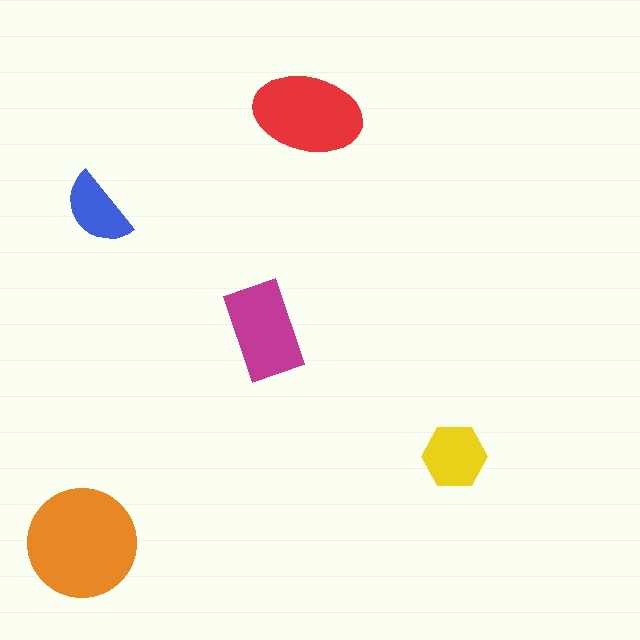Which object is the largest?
The orange circle.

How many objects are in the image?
There are 5 objects in the image.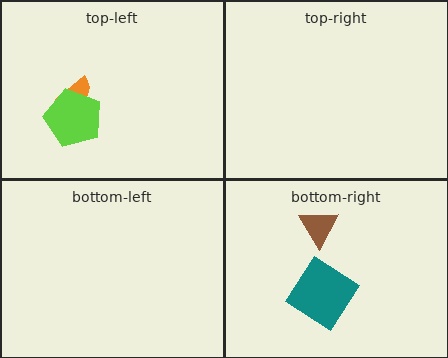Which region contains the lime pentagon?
The top-left region.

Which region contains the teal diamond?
The bottom-right region.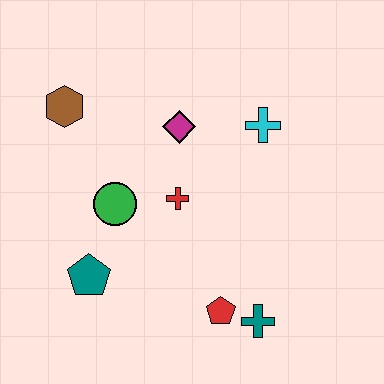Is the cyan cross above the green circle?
Yes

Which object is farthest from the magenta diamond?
The teal cross is farthest from the magenta diamond.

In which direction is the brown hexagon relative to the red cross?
The brown hexagon is to the left of the red cross.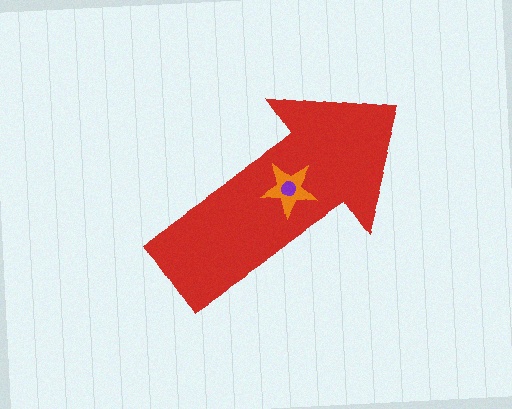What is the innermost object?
The purple circle.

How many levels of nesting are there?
3.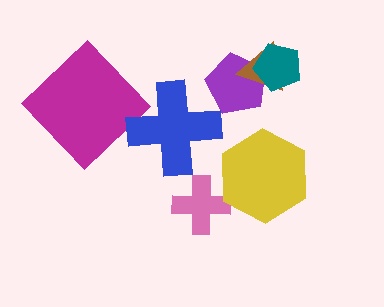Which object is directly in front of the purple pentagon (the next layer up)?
The brown triangle is directly in front of the purple pentagon.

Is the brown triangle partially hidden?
Yes, it is partially covered by another shape.